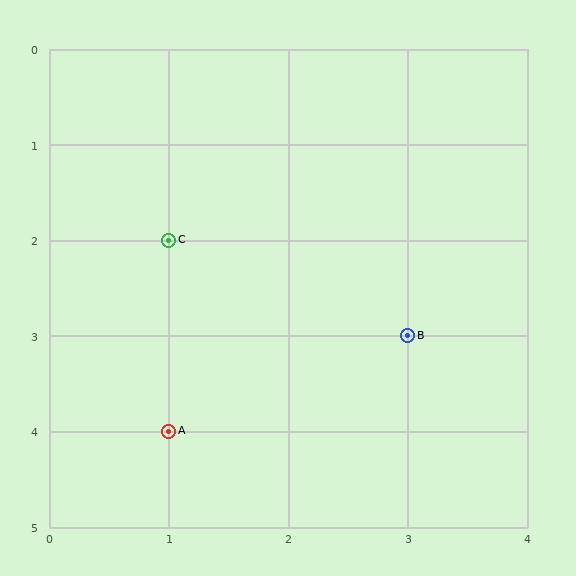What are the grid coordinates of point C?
Point C is at grid coordinates (1, 2).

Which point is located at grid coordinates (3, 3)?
Point B is at (3, 3).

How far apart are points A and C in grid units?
Points A and C are 2 rows apart.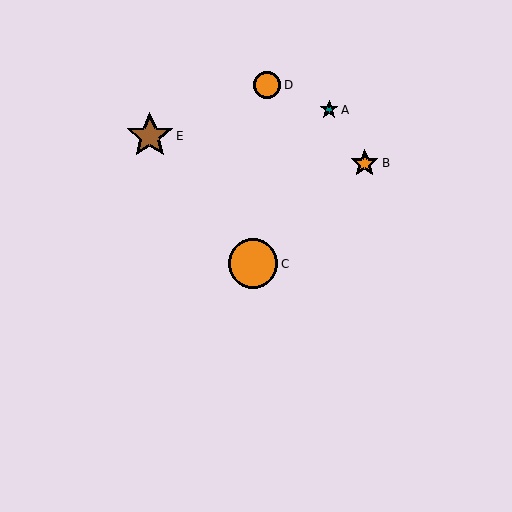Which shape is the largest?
The orange circle (labeled C) is the largest.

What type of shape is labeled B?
Shape B is an orange star.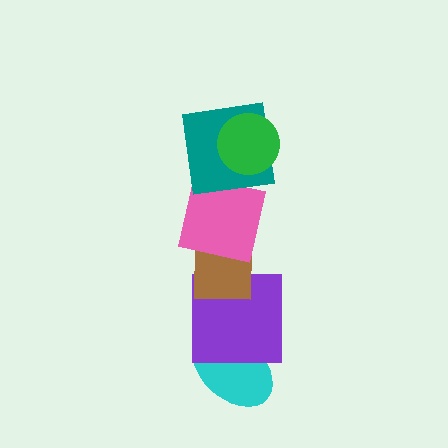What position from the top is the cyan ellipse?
The cyan ellipse is 6th from the top.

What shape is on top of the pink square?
The teal square is on top of the pink square.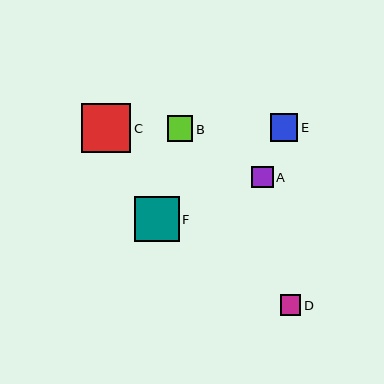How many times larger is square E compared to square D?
Square E is approximately 1.4 times the size of square D.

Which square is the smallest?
Square D is the smallest with a size of approximately 20 pixels.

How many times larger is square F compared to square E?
Square F is approximately 1.6 times the size of square E.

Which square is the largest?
Square C is the largest with a size of approximately 49 pixels.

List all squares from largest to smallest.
From largest to smallest: C, F, E, B, A, D.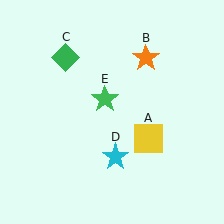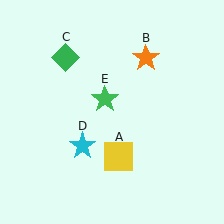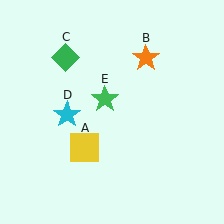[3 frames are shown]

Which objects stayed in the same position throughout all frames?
Orange star (object B) and green diamond (object C) and green star (object E) remained stationary.